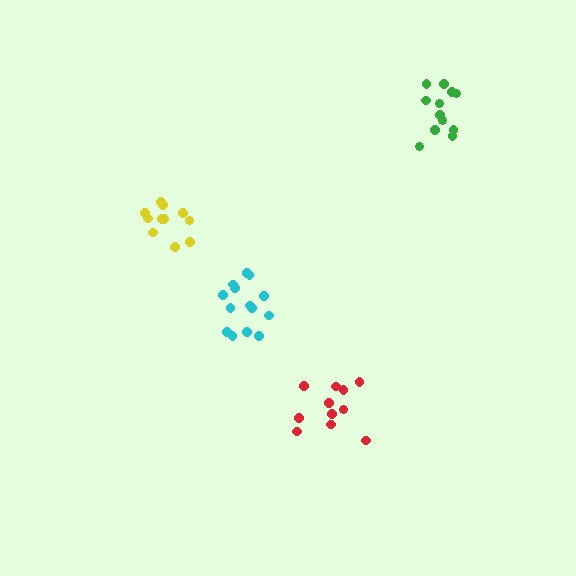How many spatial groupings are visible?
There are 4 spatial groupings.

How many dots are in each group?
Group 1: 12 dots, Group 2: 14 dots, Group 3: 11 dots, Group 4: 11 dots (48 total).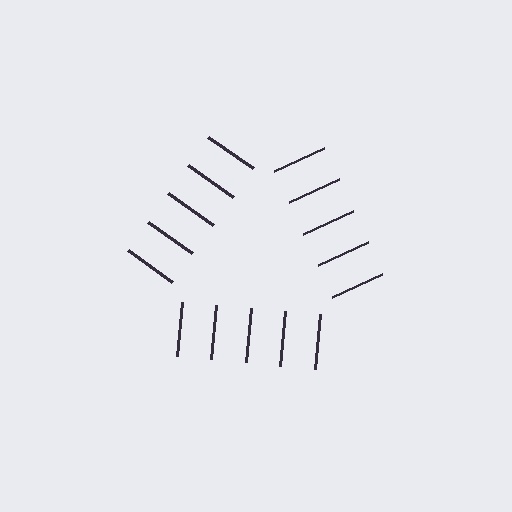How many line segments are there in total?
15 — 5 along each of the 3 edges.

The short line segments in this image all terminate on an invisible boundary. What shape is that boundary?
An illusory triangle — the line segments terminate on its edges but no continuous stroke is drawn.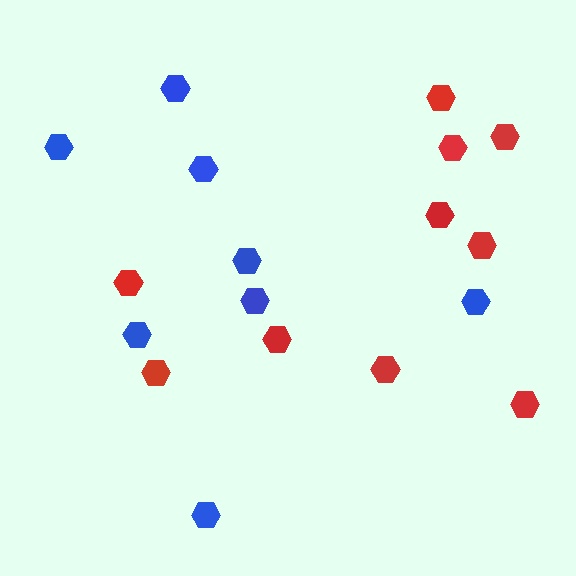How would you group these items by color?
There are 2 groups: one group of blue hexagons (8) and one group of red hexagons (10).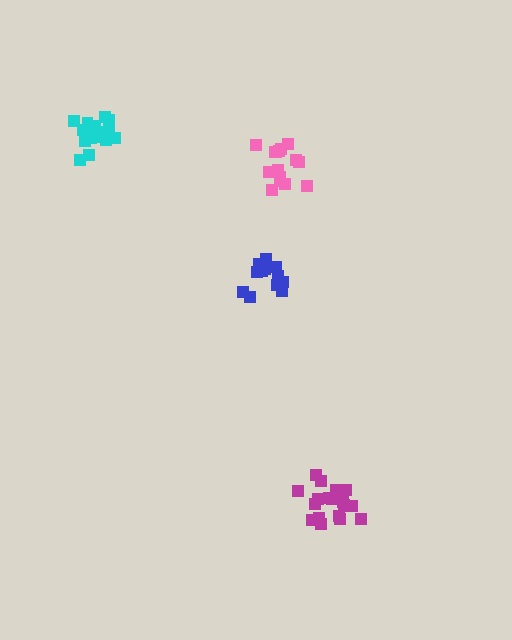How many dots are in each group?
Group 1: 18 dots, Group 2: 13 dots, Group 3: 15 dots, Group 4: 19 dots (65 total).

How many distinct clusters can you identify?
There are 4 distinct clusters.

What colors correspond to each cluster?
The clusters are colored: cyan, blue, pink, magenta.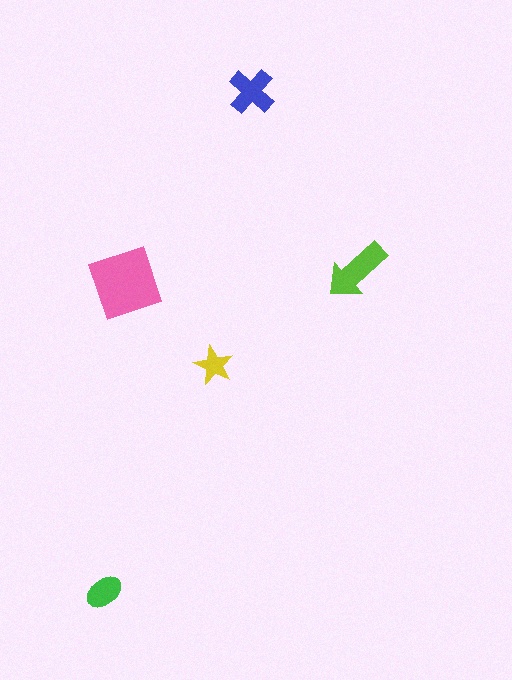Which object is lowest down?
The green ellipse is bottommost.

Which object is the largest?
The pink square.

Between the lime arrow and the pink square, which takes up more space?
The pink square.